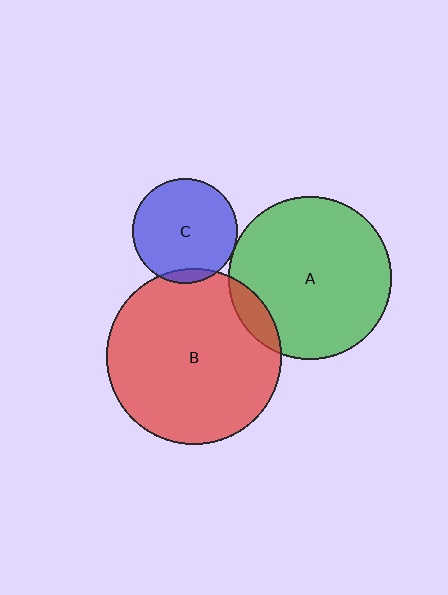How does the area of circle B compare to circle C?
Approximately 2.8 times.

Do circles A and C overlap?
Yes.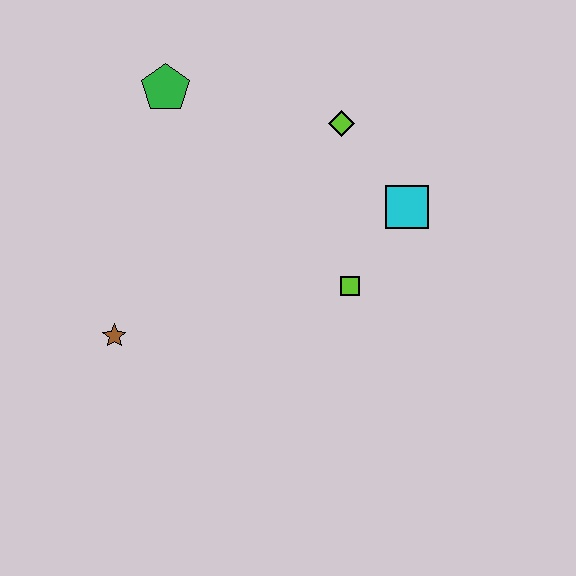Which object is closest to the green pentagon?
The lime diamond is closest to the green pentagon.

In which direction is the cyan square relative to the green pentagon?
The cyan square is to the right of the green pentagon.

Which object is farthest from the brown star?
The cyan square is farthest from the brown star.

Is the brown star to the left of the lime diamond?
Yes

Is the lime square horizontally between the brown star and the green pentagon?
No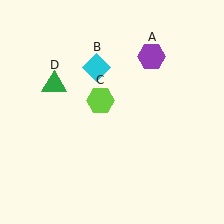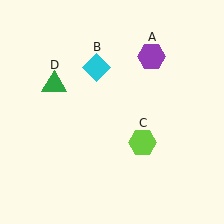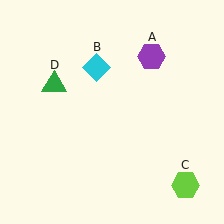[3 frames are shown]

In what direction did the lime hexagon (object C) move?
The lime hexagon (object C) moved down and to the right.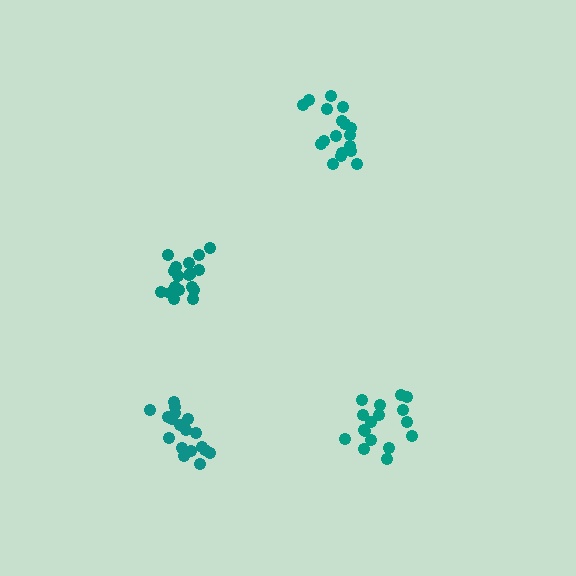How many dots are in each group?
Group 1: 18 dots, Group 2: 17 dots, Group 3: 18 dots, Group 4: 19 dots (72 total).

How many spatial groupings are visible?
There are 4 spatial groupings.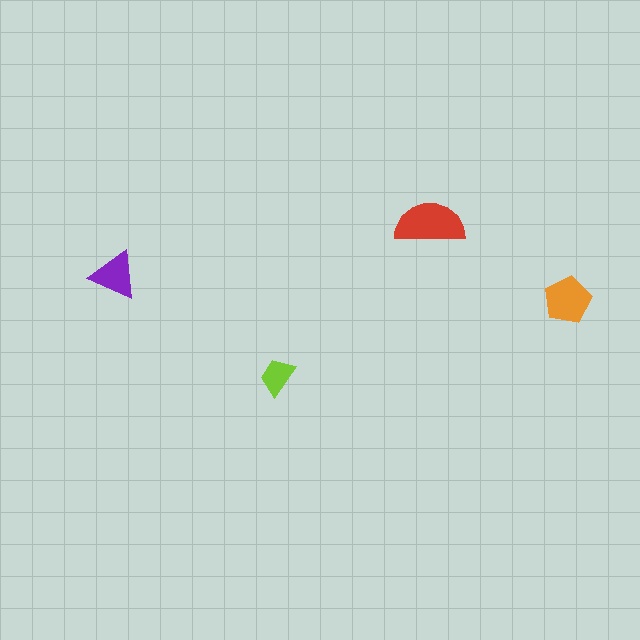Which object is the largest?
The red semicircle.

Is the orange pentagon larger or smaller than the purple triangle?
Larger.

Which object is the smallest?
The lime trapezoid.